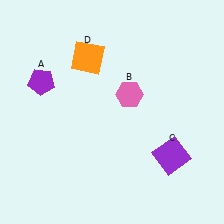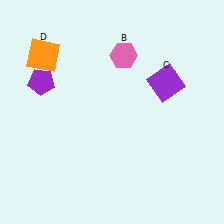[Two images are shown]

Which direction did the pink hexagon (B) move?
The pink hexagon (B) moved up.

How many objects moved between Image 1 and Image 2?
3 objects moved between the two images.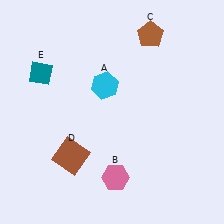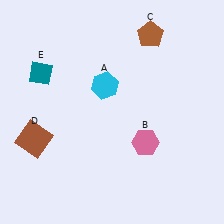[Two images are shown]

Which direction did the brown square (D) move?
The brown square (D) moved left.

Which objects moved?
The objects that moved are: the pink hexagon (B), the brown square (D).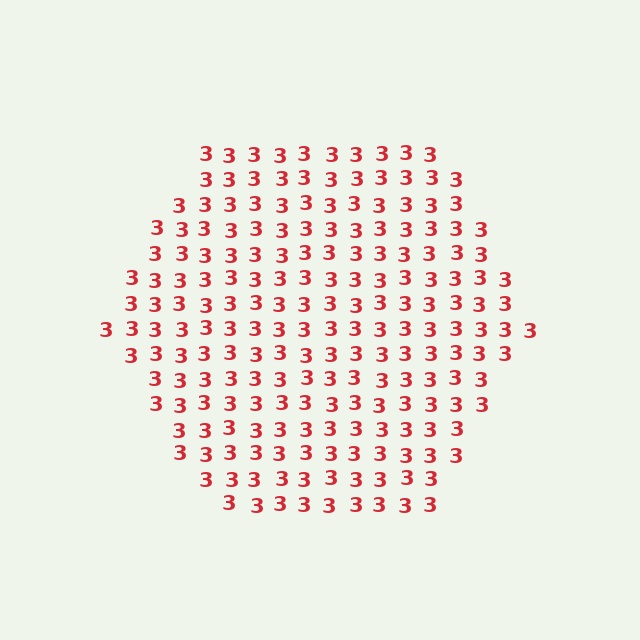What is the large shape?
The large shape is a hexagon.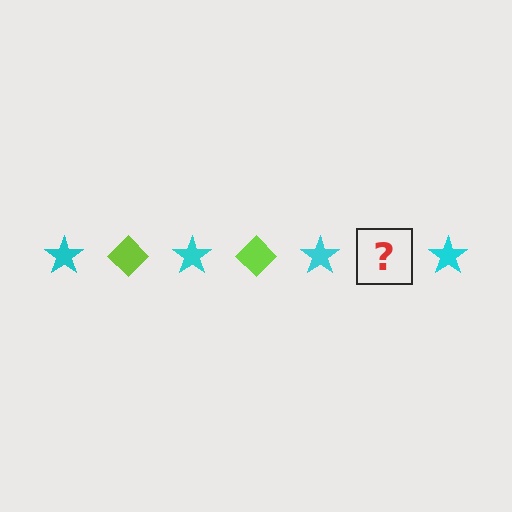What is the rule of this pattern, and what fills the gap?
The rule is that the pattern alternates between cyan star and lime diamond. The gap should be filled with a lime diamond.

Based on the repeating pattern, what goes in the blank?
The blank should be a lime diamond.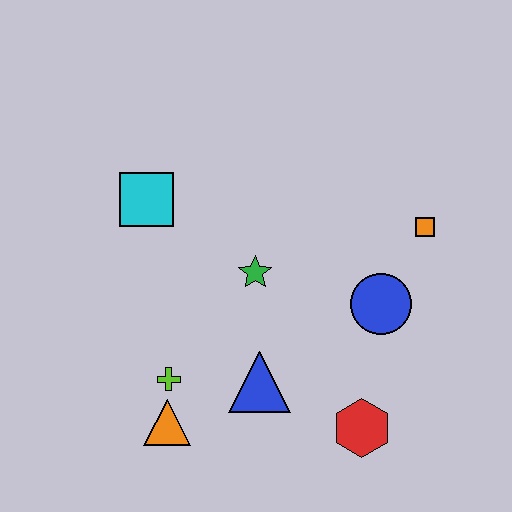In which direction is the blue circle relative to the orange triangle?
The blue circle is to the right of the orange triangle.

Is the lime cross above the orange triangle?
Yes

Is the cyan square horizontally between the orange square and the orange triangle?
No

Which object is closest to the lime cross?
The orange triangle is closest to the lime cross.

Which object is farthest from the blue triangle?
The orange square is farthest from the blue triangle.